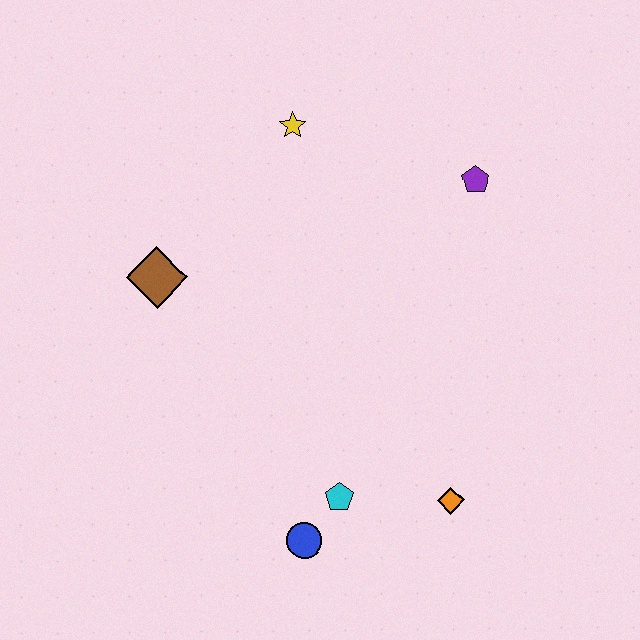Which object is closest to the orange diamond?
The cyan pentagon is closest to the orange diamond.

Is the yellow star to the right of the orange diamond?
No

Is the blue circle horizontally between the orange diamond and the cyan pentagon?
No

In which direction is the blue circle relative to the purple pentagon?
The blue circle is below the purple pentagon.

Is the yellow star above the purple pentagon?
Yes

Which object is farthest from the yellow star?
The blue circle is farthest from the yellow star.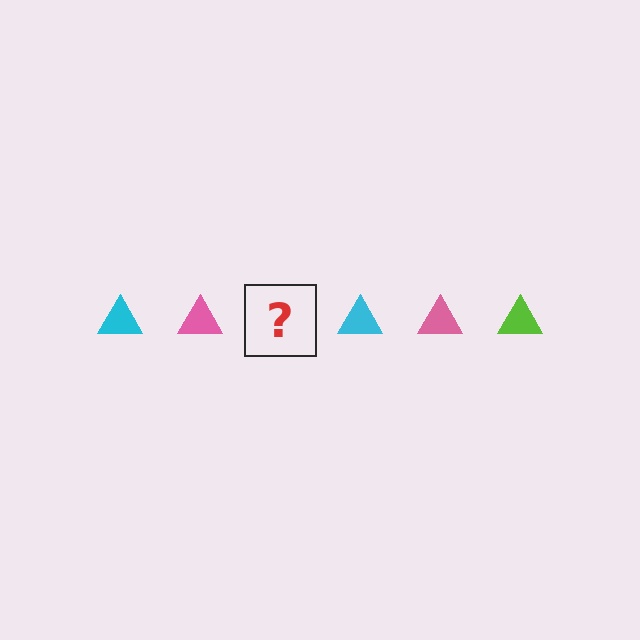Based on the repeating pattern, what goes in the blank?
The blank should be a lime triangle.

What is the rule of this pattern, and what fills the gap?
The rule is that the pattern cycles through cyan, pink, lime triangles. The gap should be filled with a lime triangle.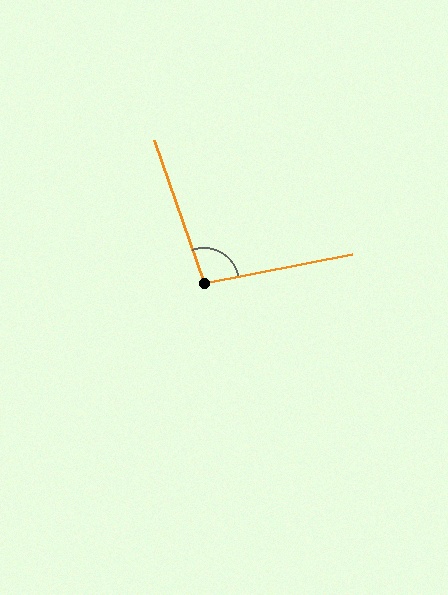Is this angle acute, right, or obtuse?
It is obtuse.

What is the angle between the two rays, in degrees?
Approximately 98 degrees.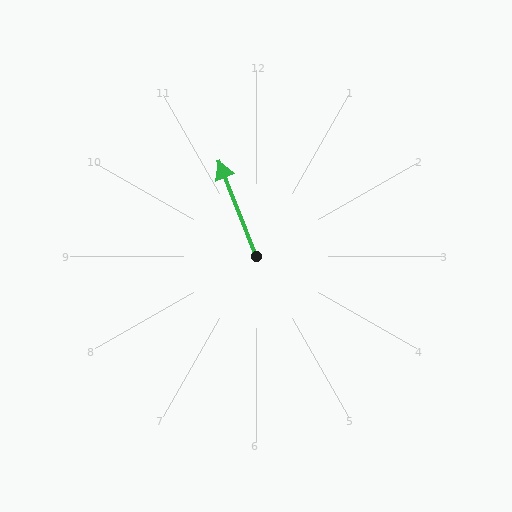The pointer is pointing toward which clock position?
Roughly 11 o'clock.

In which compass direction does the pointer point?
North.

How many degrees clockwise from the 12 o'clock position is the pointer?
Approximately 339 degrees.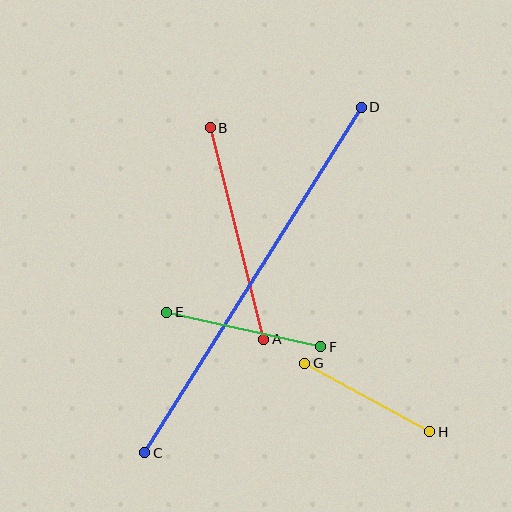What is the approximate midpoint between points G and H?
The midpoint is at approximately (367, 398) pixels.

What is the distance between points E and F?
The distance is approximately 158 pixels.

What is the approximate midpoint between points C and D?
The midpoint is at approximately (253, 280) pixels.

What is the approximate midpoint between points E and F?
The midpoint is at approximately (244, 329) pixels.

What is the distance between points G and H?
The distance is approximately 142 pixels.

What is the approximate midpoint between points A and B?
The midpoint is at approximately (237, 233) pixels.